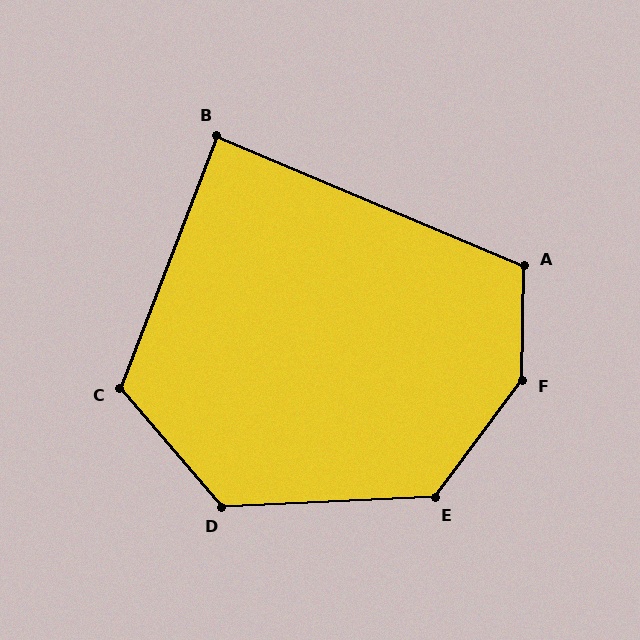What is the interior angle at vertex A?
Approximately 112 degrees (obtuse).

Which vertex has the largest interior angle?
F, at approximately 144 degrees.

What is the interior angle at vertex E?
Approximately 129 degrees (obtuse).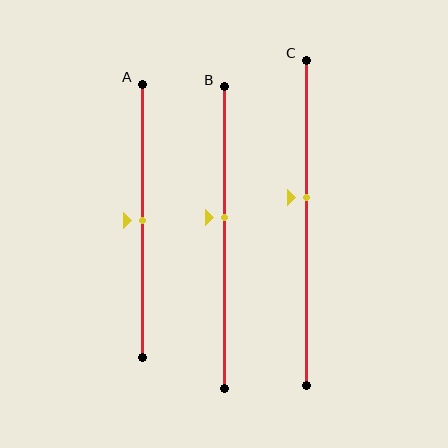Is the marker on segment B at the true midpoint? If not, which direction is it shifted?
No, the marker on segment B is shifted upward by about 7% of the segment length.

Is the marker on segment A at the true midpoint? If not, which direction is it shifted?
Yes, the marker on segment A is at the true midpoint.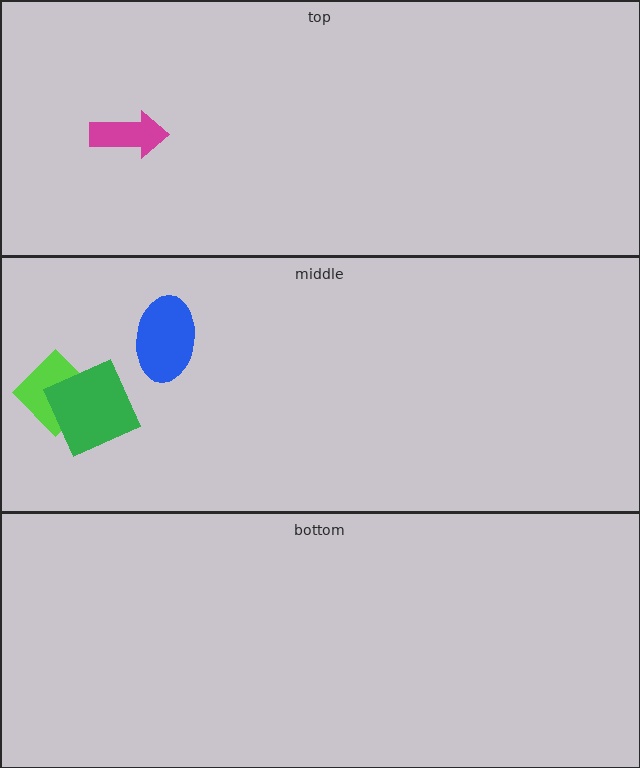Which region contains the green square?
The middle region.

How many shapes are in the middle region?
3.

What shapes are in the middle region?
The lime diamond, the blue ellipse, the green square.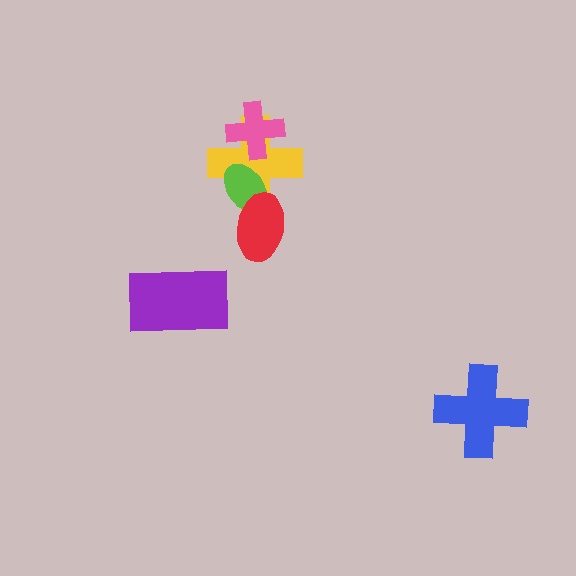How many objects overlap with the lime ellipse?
2 objects overlap with the lime ellipse.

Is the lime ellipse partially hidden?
Yes, it is partially covered by another shape.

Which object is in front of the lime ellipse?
The red ellipse is in front of the lime ellipse.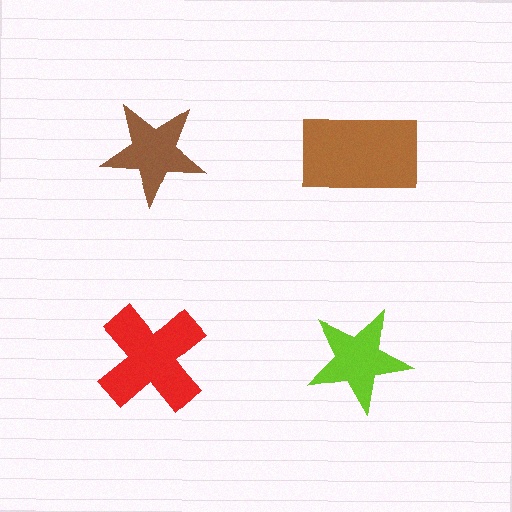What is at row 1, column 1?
A brown star.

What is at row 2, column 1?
A red cross.